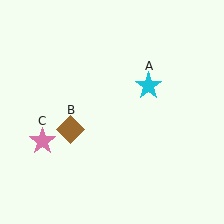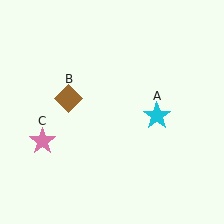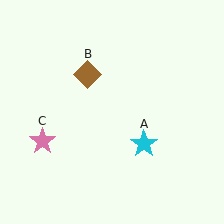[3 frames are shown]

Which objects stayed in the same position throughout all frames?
Pink star (object C) remained stationary.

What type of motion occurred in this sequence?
The cyan star (object A), brown diamond (object B) rotated clockwise around the center of the scene.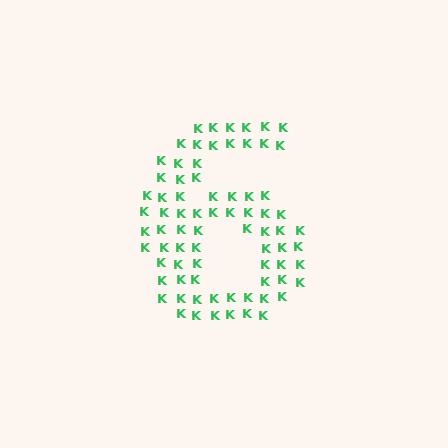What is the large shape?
The large shape is the digit 6.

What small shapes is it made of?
It is made of small letter K's.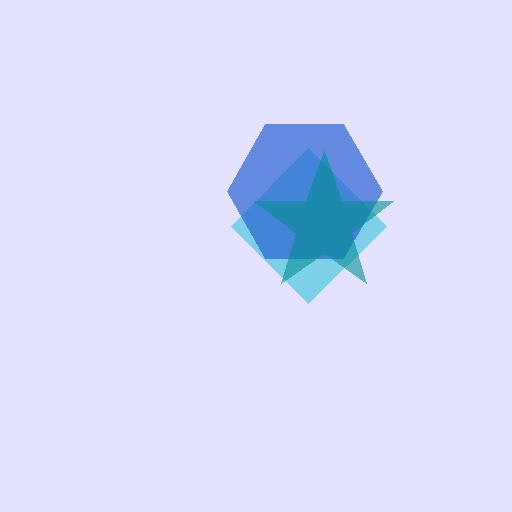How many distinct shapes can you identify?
There are 3 distinct shapes: a cyan diamond, a blue hexagon, a teal star.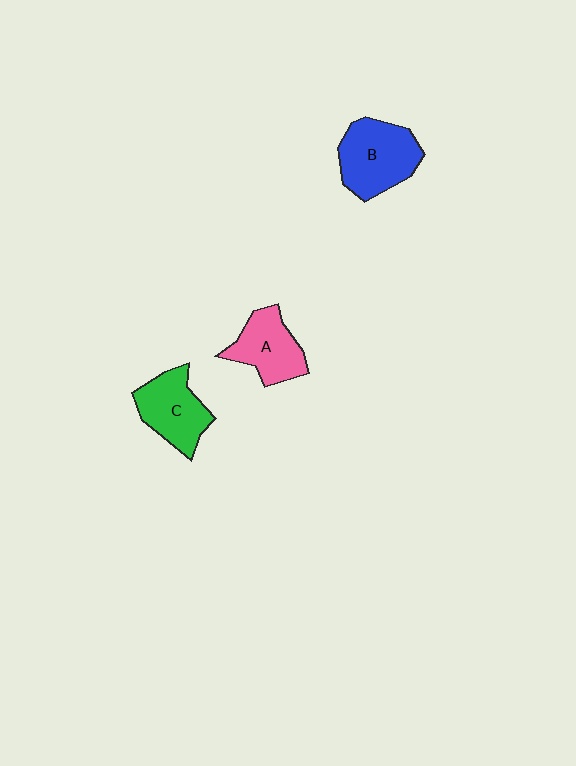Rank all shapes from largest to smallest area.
From largest to smallest: B (blue), C (green), A (pink).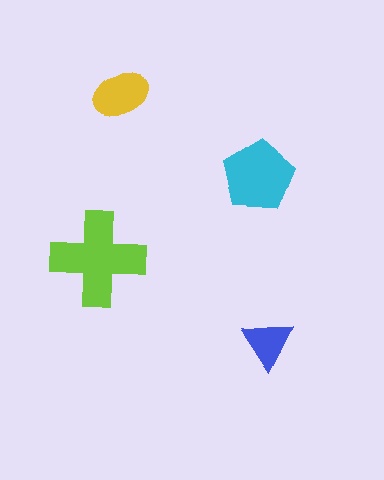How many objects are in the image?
There are 4 objects in the image.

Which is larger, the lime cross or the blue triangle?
The lime cross.